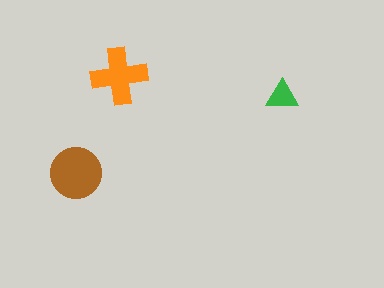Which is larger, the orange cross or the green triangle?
The orange cross.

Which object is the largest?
The brown circle.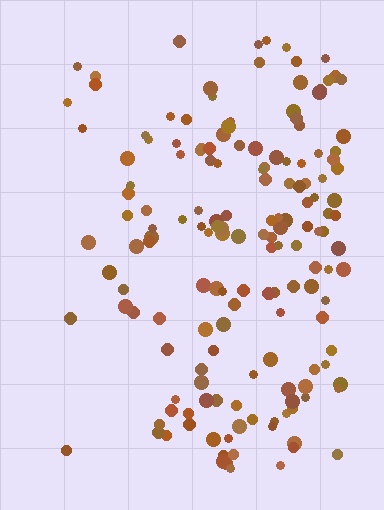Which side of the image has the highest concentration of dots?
The right.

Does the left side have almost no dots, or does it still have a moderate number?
Still a moderate number, just noticeably fewer than the right.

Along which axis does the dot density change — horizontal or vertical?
Horizontal.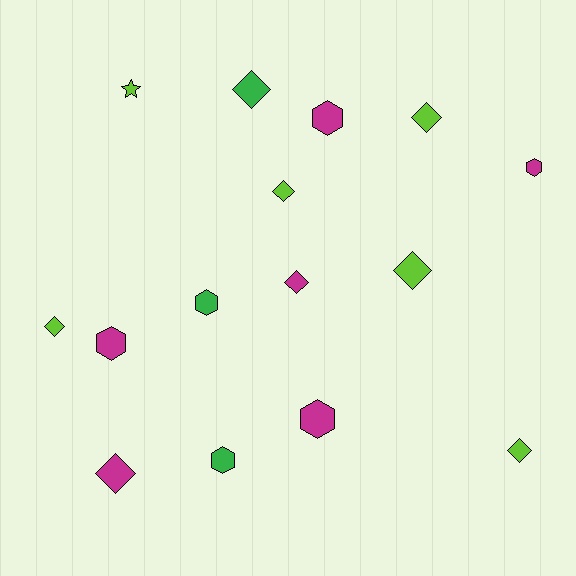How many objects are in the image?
There are 15 objects.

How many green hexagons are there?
There are 2 green hexagons.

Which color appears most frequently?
Magenta, with 6 objects.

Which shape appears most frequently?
Diamond, with 8 objects.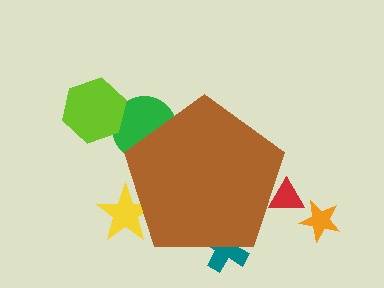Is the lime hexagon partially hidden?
No, the lime hexagon is fully visible.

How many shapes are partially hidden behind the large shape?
4 shapes are partially hidden.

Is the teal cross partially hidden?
Yes, the teal cross is partially hidden behind the brown pentagon.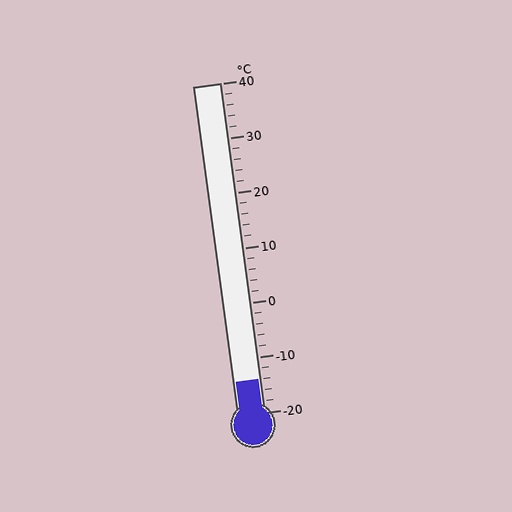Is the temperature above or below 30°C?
The temperature is below 30°C.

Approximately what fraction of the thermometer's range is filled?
The thermometer is filled to approximately 10% of its range.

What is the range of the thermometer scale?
The thermometer scale ranges from -20°C to 40°C.